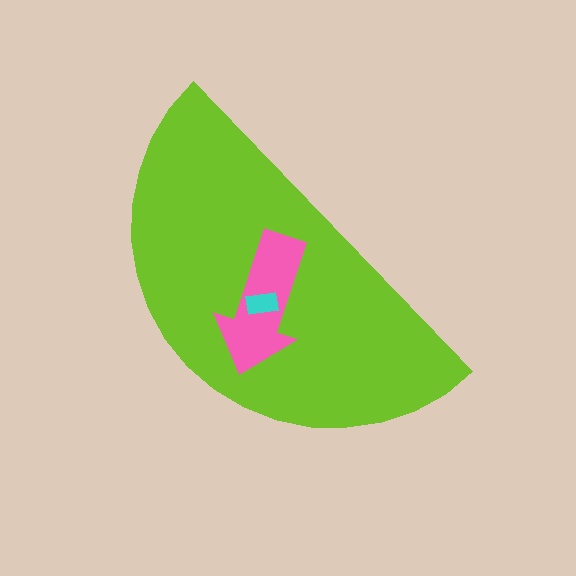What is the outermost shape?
The lime semicircle.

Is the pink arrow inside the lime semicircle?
Yes.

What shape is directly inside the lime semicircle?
The pink arrow.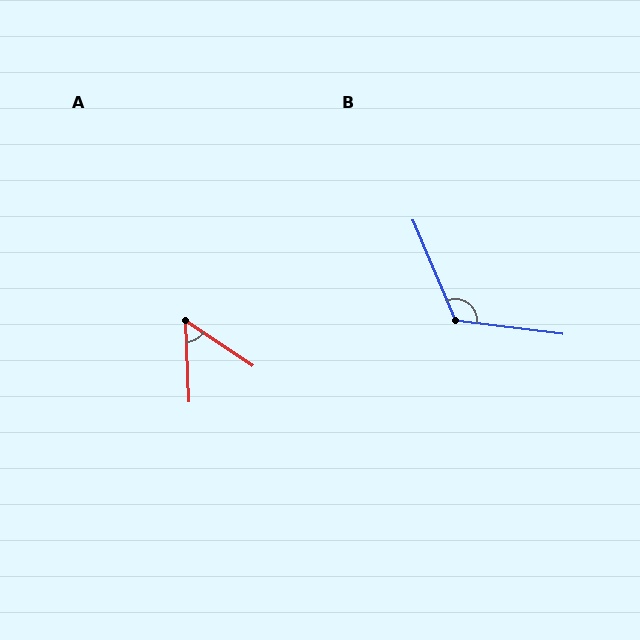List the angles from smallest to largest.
A (54°), B (120°).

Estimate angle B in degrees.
Approximately 120 degrees.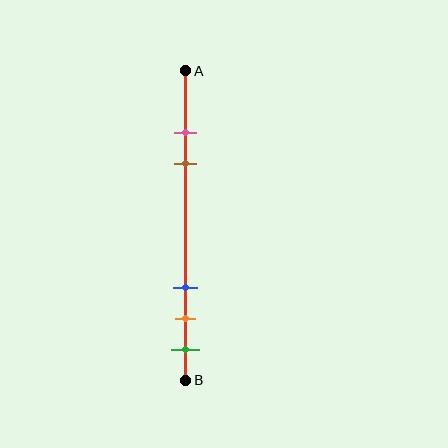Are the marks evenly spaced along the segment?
No, the marks are not evenly spaced.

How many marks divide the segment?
There are 5 marks dividing the segment.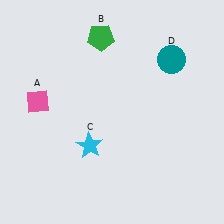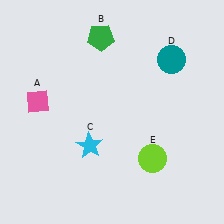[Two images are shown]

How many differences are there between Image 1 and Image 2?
There is 1 difference between the two images.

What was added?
A lime circle (E) was added in Image 2.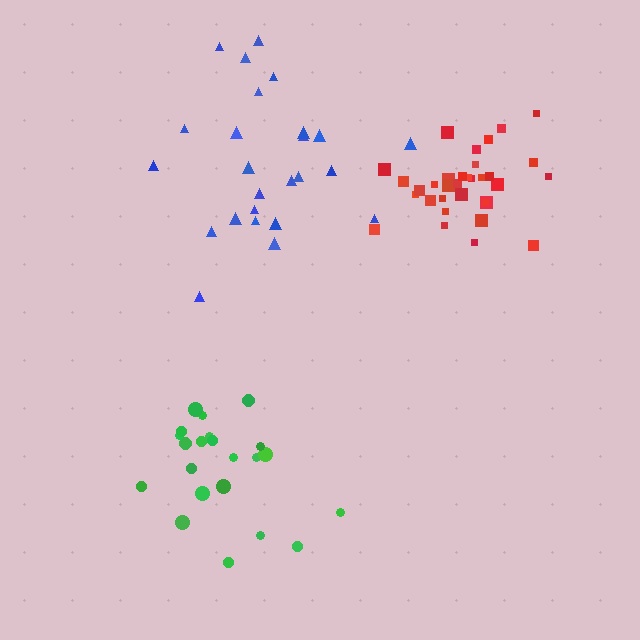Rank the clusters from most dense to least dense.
red, green, blue.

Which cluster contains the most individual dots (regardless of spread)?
Red (33).